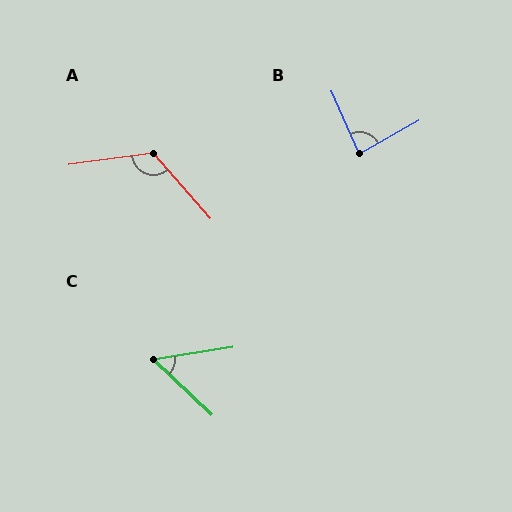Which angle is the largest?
A, at approximately 124 degrees.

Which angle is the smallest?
C, at approximately 52 degrees.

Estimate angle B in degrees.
Approximately 84 degrees.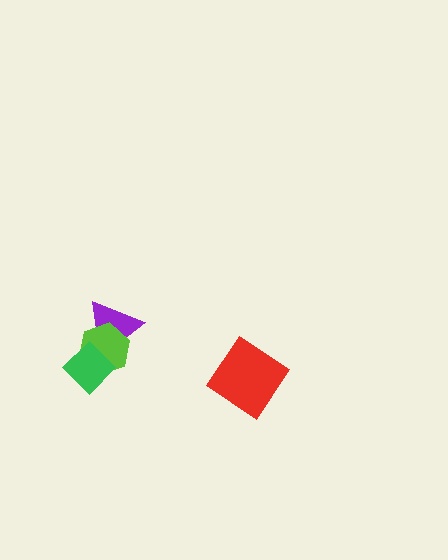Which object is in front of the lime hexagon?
The green diamond is in front of the lime hexagon.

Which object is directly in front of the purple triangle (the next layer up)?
The lime hexagon is directly in front of the purple triangle.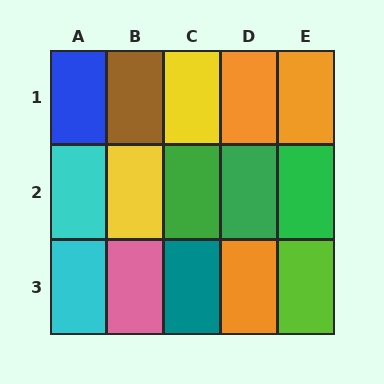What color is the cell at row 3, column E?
Lime.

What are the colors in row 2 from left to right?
Cyan, yellow, green, green, green.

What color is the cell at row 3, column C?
Teal.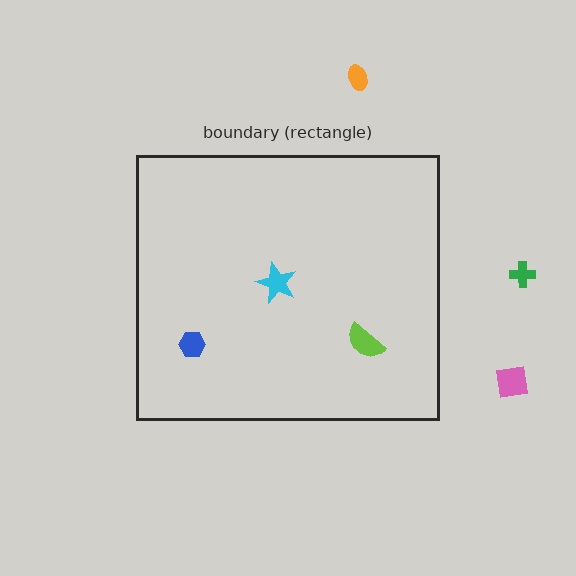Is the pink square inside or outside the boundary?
Outside.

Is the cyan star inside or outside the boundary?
Inside.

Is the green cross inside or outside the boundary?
Outside.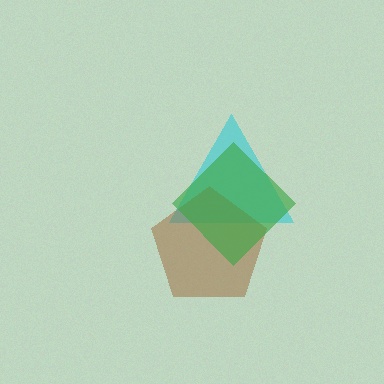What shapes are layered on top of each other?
The layered shapes are: a cyan triangle, a brown pentagon, a green diamond.